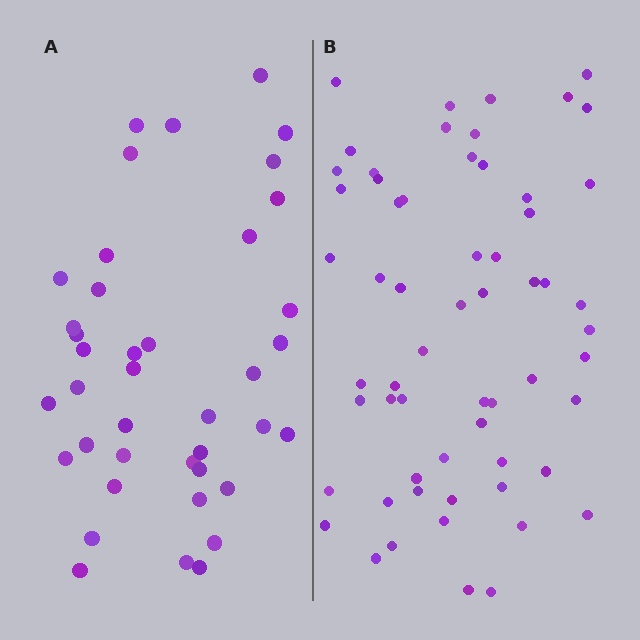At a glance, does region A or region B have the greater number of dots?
Region B (the right region) has more dots.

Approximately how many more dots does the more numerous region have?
Region B has approximately 20 more dots than region A.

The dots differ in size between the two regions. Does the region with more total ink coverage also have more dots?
No. Region A has more total ink coverage because its dots are larger, but region B actually contains more individual dots. Total area can be misleading — the number of items is what matters here.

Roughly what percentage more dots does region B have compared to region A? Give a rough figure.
About 50% more.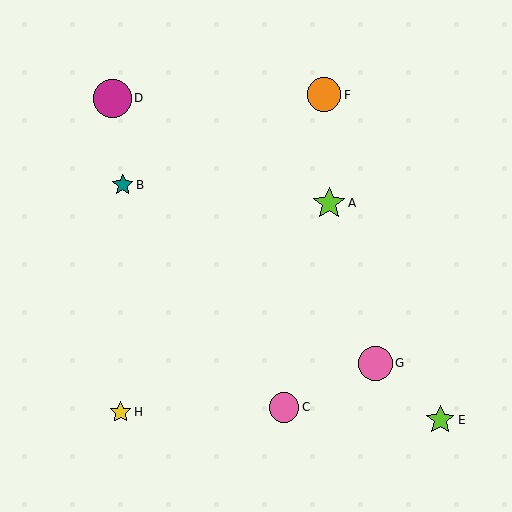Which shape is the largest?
The magenta circle (labeled D) is the largest.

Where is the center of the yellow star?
The center of the yellow star is at (120, 412).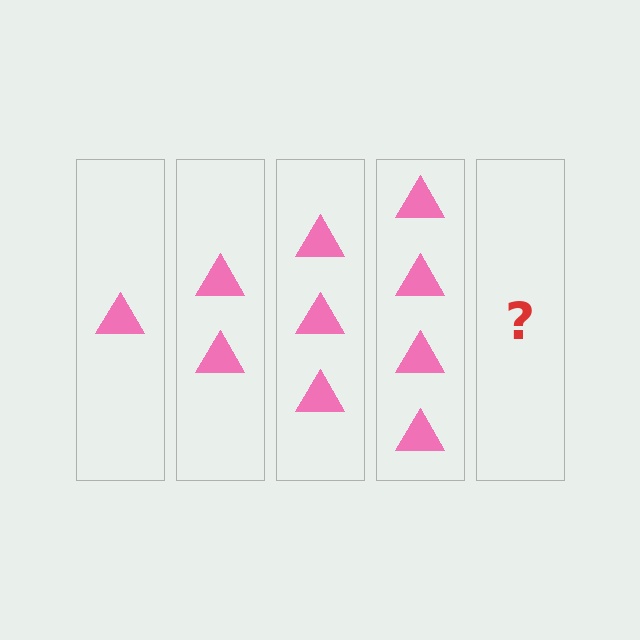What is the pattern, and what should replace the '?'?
The pattern is that each step adds one more triangle. The '?' should be 5 triangles.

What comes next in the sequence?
The next element should be 5 triangles.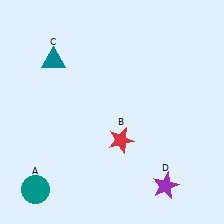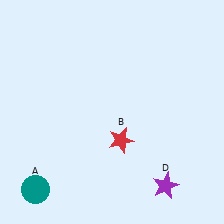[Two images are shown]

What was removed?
The teal triangle (C) was removed in Image 2.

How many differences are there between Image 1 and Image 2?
There is 1 difference between the two images.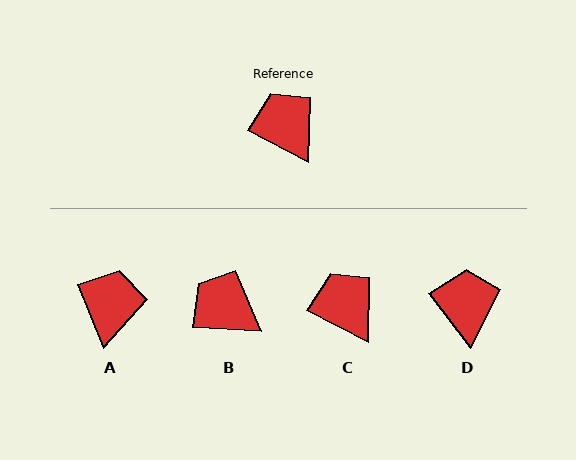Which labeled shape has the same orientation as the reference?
C.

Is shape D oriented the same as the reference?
No, it is off by about 25 degrees.